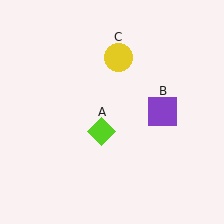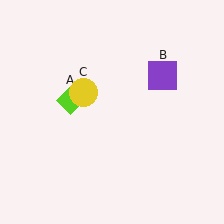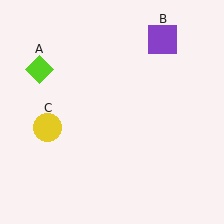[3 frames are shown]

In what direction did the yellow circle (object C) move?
The yellow circle (object C) moved down and to the left.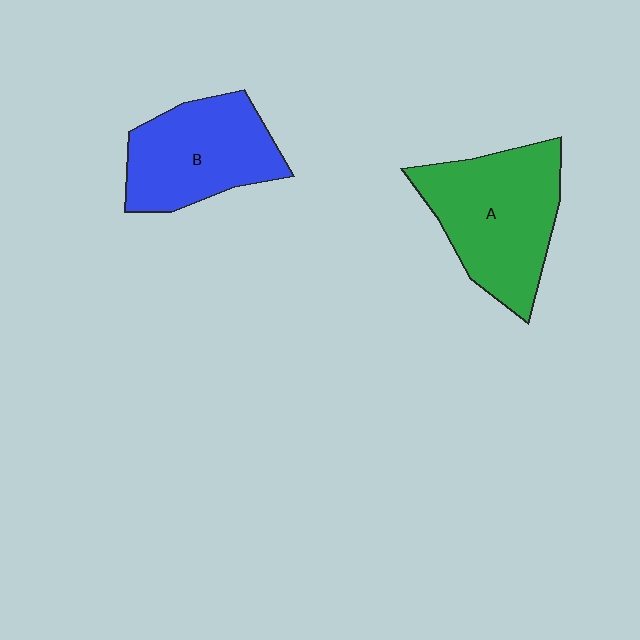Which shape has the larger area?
Shape A (green).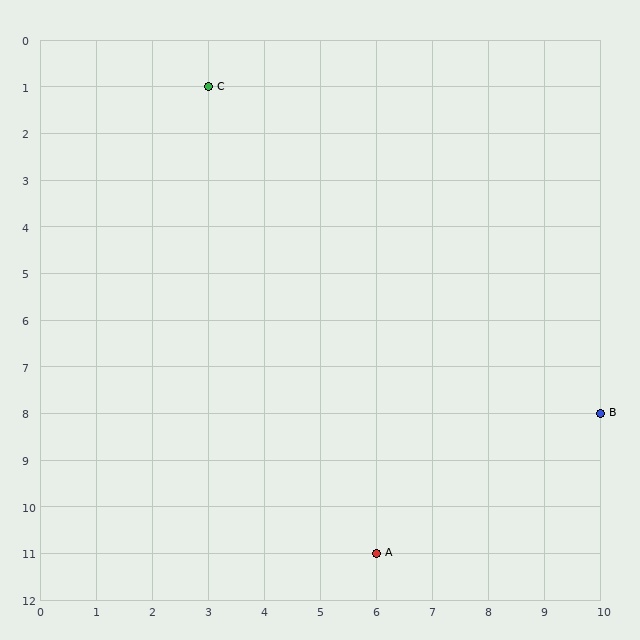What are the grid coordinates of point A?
Point A is at grid coordinates (6, 11).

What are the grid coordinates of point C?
Point C is at grid coordinates (3, 1).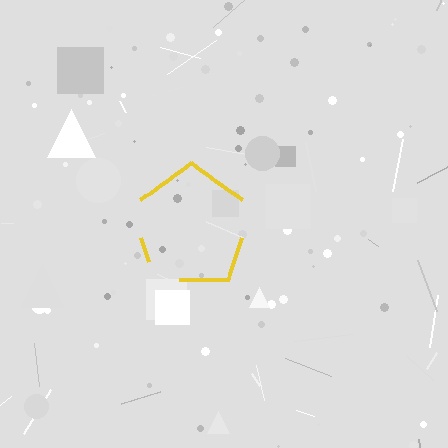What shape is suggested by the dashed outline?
The dashed outline suggests a pentagon.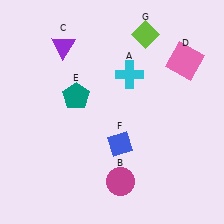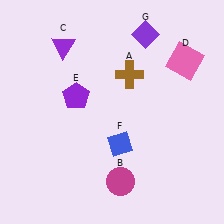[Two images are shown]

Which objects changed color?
A changed from cyan to brown. E changed from teal to purple. G changed from lime to purple.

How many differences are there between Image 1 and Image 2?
There are 3 differences between the two images.